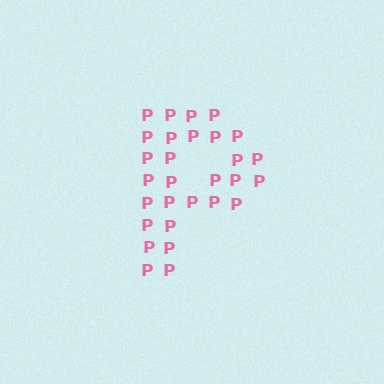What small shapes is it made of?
It is made of small letter P's.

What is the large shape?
The large shape is the letter P.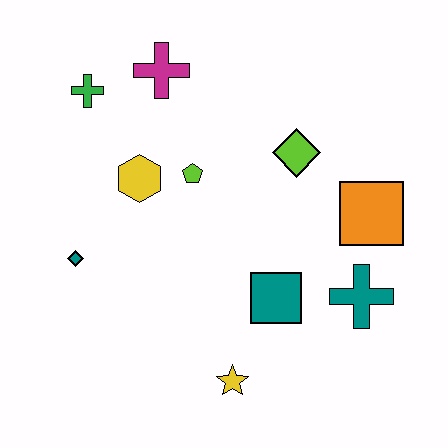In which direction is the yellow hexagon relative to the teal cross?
The yellow hexagon is to the left of the teal cross.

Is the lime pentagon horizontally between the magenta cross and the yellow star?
Yes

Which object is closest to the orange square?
The teal cross is closest to the orange square.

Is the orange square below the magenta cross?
Yes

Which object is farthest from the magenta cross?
The yellow star is farthest from the magenta cross.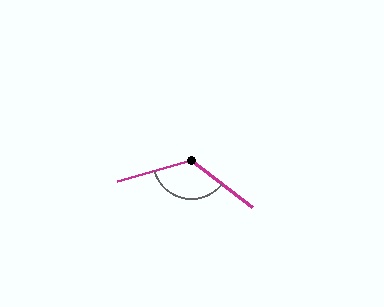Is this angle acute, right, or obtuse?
It is obtuse.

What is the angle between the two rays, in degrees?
Approximately 126 degrees.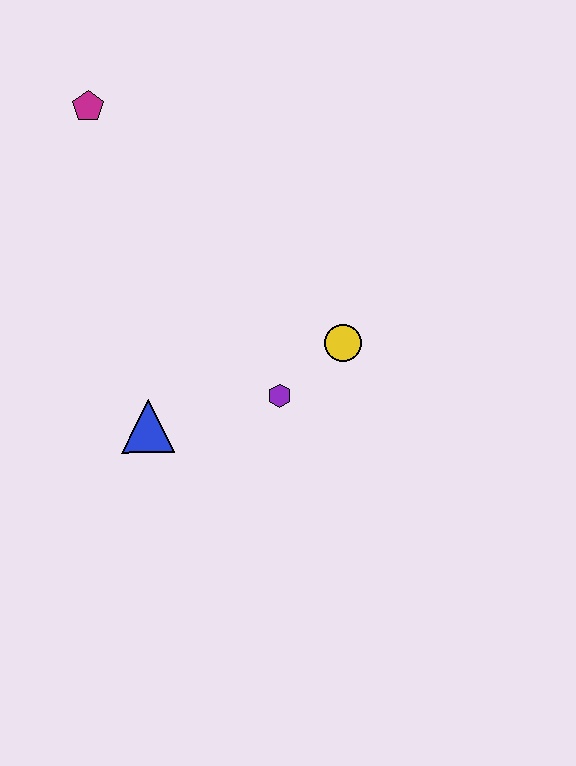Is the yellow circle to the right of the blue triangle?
Yes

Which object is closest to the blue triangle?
The purple hexagon is closest to the blue triangle.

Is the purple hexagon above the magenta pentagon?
No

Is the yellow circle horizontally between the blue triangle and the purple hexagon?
No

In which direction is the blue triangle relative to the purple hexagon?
The blue triangle is to the left of the purple hexagon.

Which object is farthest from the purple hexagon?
The magenta pentagon is farthest from the purple hexagon.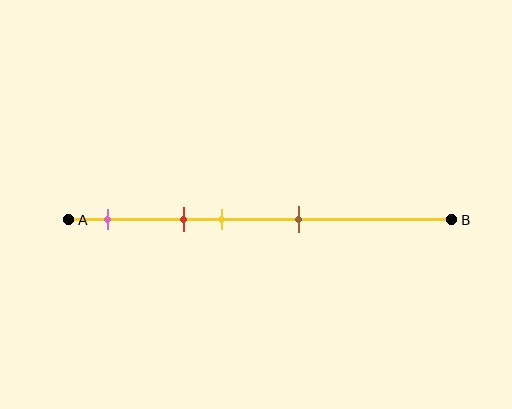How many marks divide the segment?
There are 4 marks dividing the segment.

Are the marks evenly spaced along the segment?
No, the marks are not evenly spaced.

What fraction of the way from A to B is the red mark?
The red mark is approximately 30% (0.3) of the way from A to B.